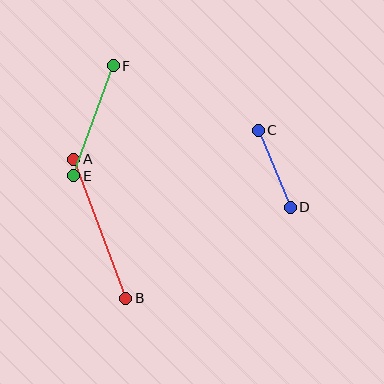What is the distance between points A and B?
The distance is approximately 149 pixels.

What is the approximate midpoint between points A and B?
The midpoint is at approximately (100, 229) pixels.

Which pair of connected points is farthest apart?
Points A and B are farthest apart.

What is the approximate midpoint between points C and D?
The midpoint is at approximately (274, 169) pixels.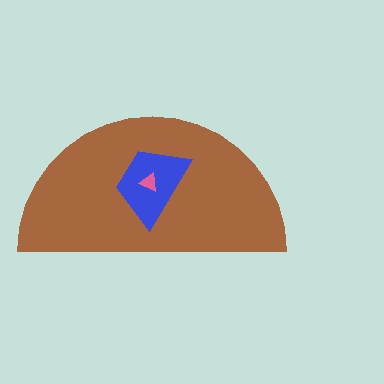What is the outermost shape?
The brown semicircle.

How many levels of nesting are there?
3.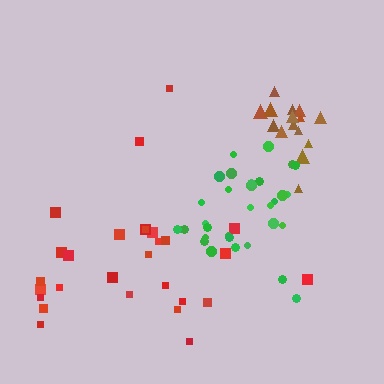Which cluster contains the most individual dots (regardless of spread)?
Green (31).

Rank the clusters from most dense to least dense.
brown, green, red.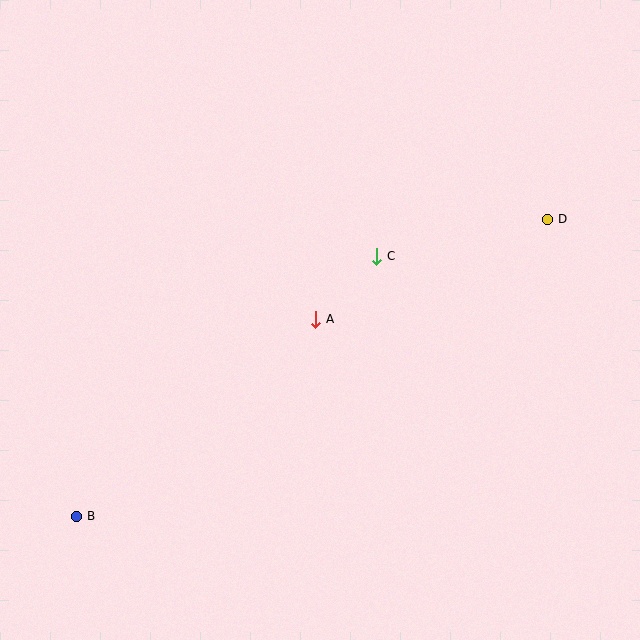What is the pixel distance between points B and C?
The distance between B and C is 396 pixels.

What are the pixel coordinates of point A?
Point A is at (316, 319).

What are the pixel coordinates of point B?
Point B is at (77, 516).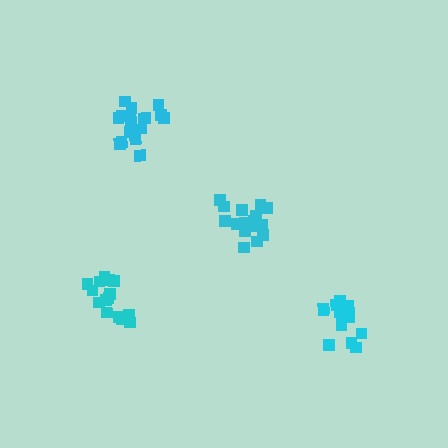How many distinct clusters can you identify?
There are 4 distinct clusters.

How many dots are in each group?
Group 1: 13 dots, Group 2: 17 dots, Group 3: 15 dots, Group 4: 16 dots (61 total).